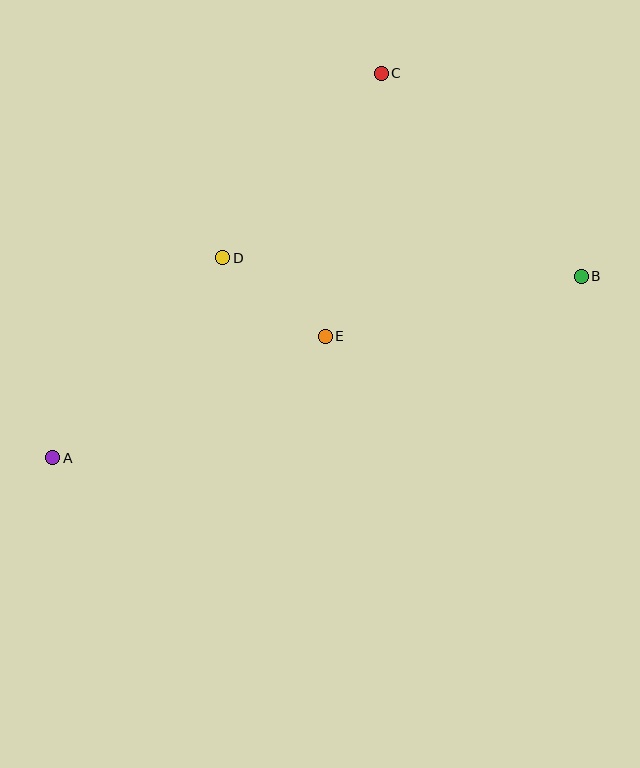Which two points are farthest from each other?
Points A and B are farthest from each other.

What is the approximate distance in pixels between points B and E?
The distance between B and E is approximately 263 pixels.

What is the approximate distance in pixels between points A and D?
The distance between A and D is approximately 263 pixels.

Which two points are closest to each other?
Points D and E are closest to each other.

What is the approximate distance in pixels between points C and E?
The distance between C and E is approximately 269 pixels.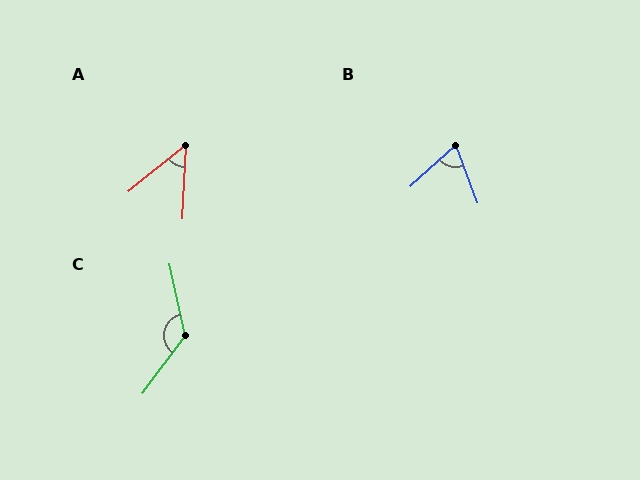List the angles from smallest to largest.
A (48°), B (69°), C (131°).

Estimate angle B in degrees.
Approximately 69 degrees.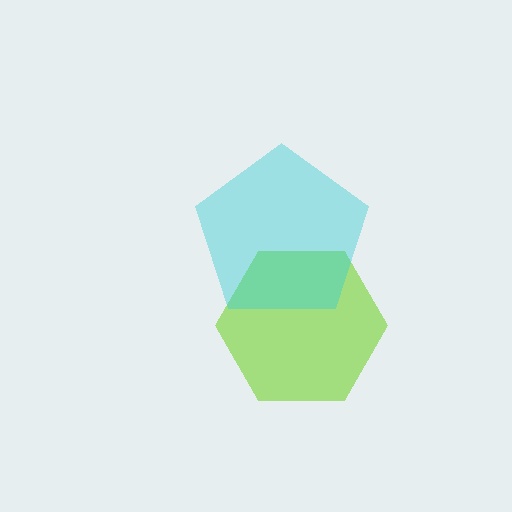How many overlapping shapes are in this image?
There are 2 overlapping shapes in the image.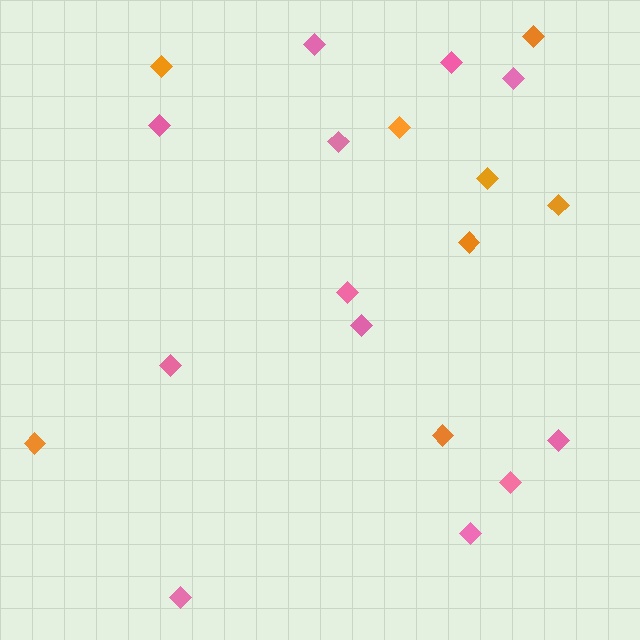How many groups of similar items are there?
There are 2 groups: one group of orange diamonds (8) and one group of pink diamonds (12).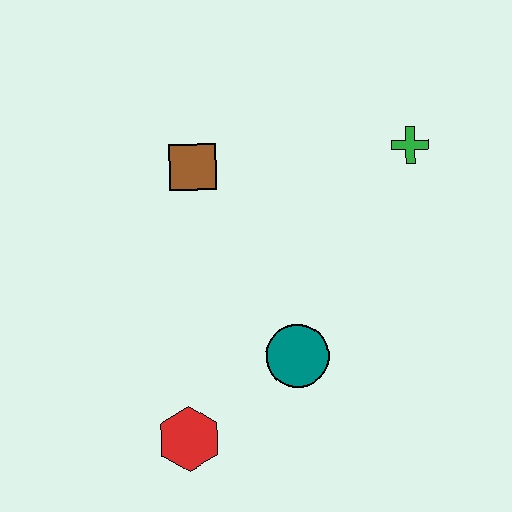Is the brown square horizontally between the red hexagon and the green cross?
Yes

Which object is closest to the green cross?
The brown square is closest to the green cross.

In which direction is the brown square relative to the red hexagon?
The brown square is above the red hexagon.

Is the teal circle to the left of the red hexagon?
No